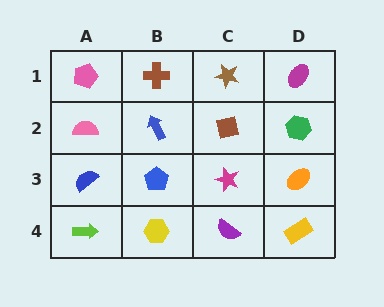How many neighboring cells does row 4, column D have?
2.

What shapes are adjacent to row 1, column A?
A pink semicircle (row 2, column A), a brown cross (row 1, column B).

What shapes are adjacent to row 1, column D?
A green hexagon (row 2, column D), a brown star (row 1, column C).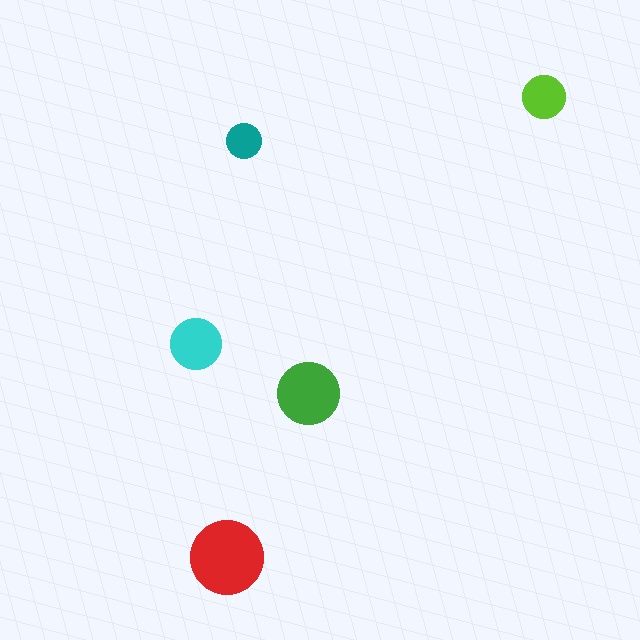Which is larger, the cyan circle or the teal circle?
The cyan one.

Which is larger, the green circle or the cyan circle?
The green one.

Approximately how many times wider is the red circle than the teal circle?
About 2 times wider.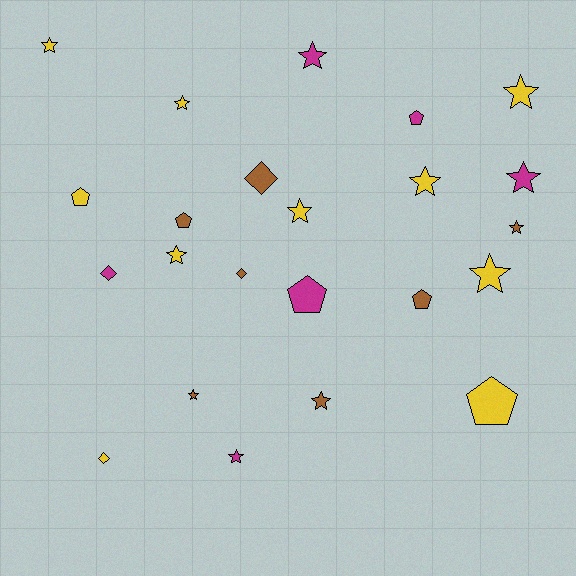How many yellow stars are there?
There are 7 yellow stars.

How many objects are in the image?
There are 23 objects.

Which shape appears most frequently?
Star, with 13 objects.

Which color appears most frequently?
Yellow, with 10 objects.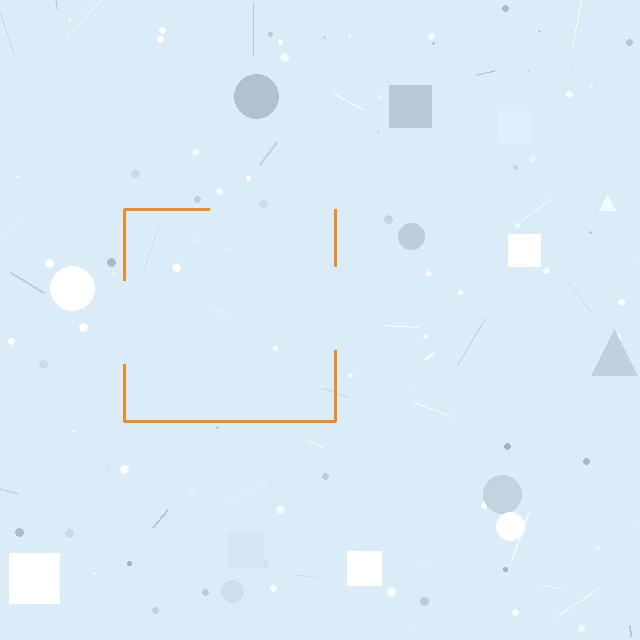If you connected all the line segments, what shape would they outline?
They would outline a square.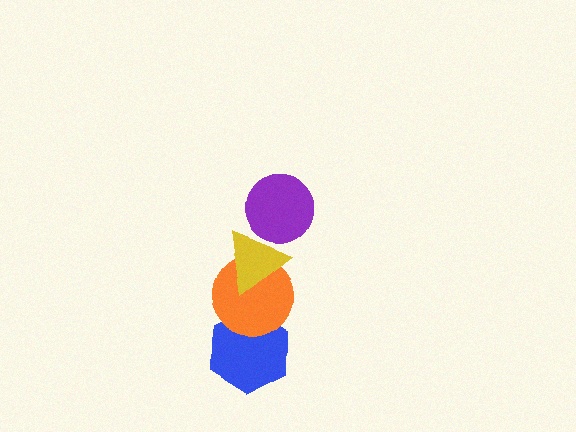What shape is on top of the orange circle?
The yellow triangle is on top of the orange circle.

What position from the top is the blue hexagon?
The blue hexagon is 4th from the top.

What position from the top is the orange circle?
The orange circle is 3rd from the top.